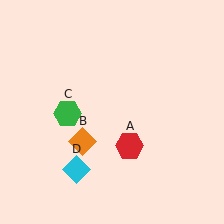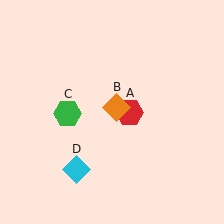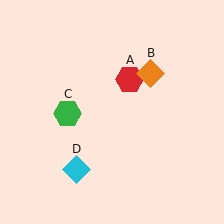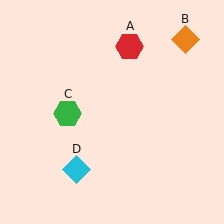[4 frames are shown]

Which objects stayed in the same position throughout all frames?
Green hexagon (object C) and cyan diamond (object D) remained stationary.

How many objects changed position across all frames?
2 objects changed position: red hexagon (object A), orange diamond (object B).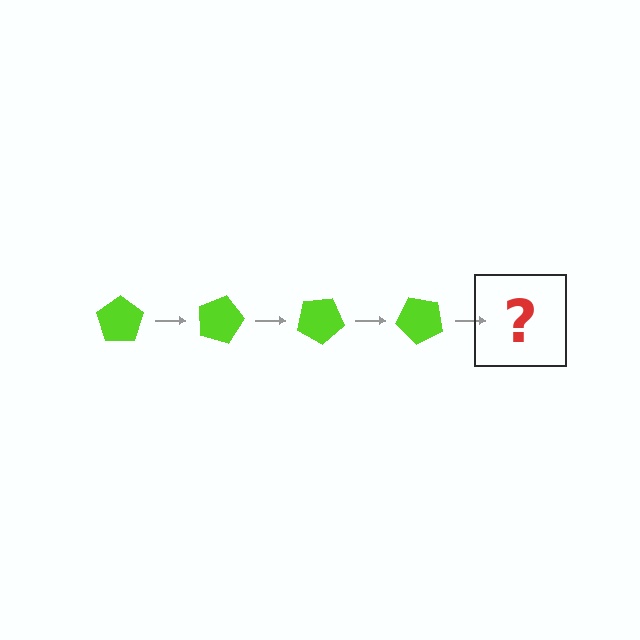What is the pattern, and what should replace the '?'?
The pattern is that the pentagon rotates 15 degrees each step. The '?' should be a lime pentagon rotated 60 degrees.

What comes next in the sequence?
The next element should be a lime pentagon rotated 60 degrees.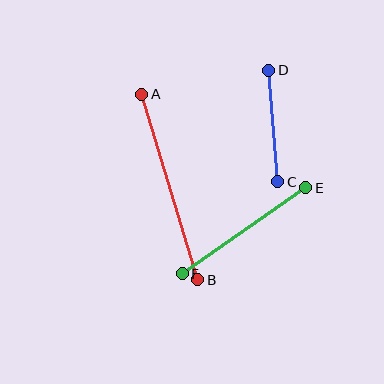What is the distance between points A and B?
The distance is approximately 194 pixels.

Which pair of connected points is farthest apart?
Points A and B are farthest apart.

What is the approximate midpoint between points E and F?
The midpoint is at approximately (244, 231) pixels.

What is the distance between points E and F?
The distance is approximately 150 pixels.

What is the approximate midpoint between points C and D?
The midpoint is at approximately (273, 126) pixels.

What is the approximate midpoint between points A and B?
The midpoint is at approximately (170, 187) pixels.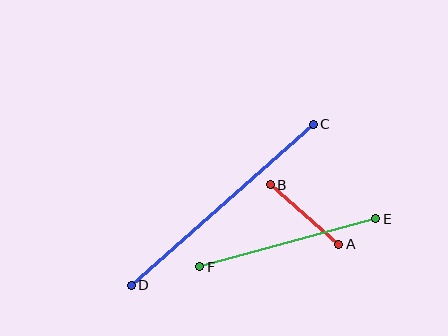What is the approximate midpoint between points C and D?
The midpoint is at approximately (222, 205) pixels.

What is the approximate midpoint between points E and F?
The midpoint is at approximately (288, 243) pixels.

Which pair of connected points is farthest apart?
Points C and D are farthest apart.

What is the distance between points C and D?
The distance is approximately 243 pixels.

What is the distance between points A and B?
The distance is approximately 91 pixels.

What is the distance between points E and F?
The distance is approximately 183 pixels.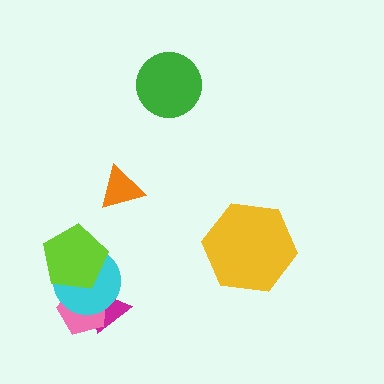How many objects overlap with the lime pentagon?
2 objects overlap with the lime pentagon.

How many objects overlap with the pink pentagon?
3 objects overlap with the pink pentagon.